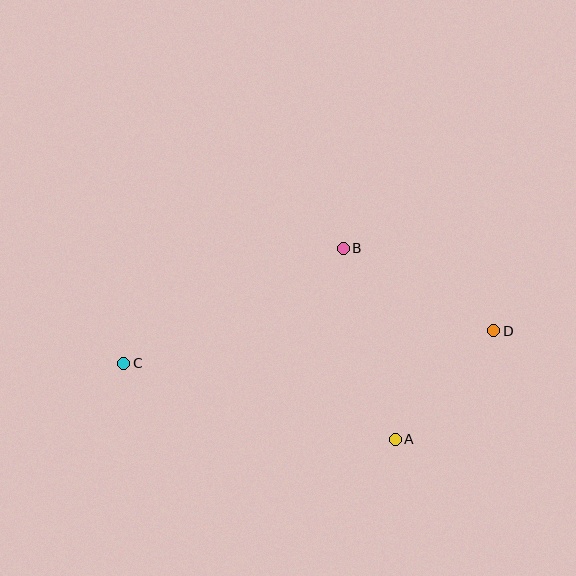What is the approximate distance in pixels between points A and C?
The distance between A and C is approximately 282 pixels.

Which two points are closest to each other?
Points A and D are closest to each other.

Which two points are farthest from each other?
Points C and D are farthest from each other.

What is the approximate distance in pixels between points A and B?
The distance between A and B is approximately 198 pixels.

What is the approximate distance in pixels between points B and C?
The distance between B and C is approximately 248 pixels.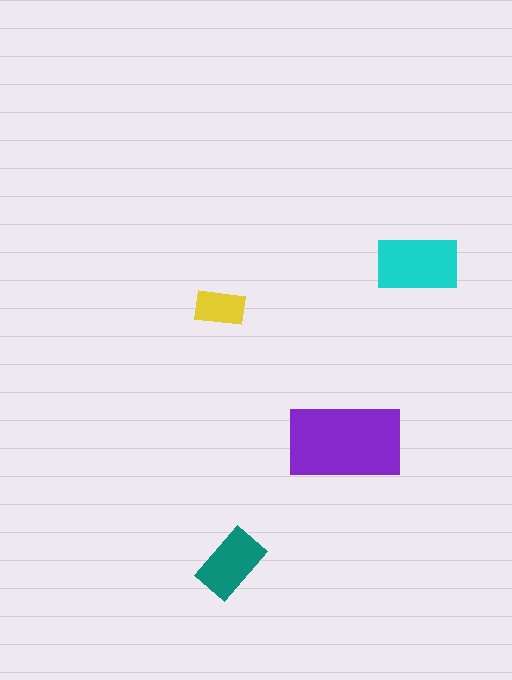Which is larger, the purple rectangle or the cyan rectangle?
The purple one.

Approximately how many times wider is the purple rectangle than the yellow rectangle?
About 2.5 times wider.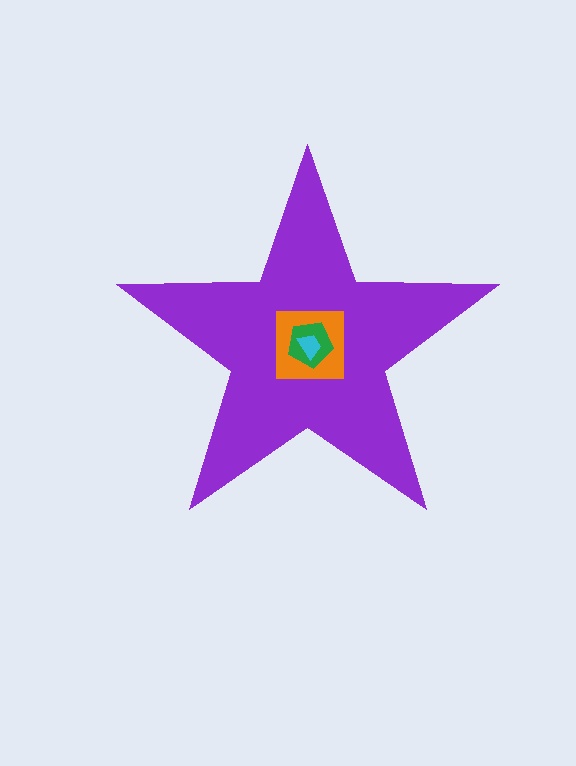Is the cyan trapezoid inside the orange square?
Yes.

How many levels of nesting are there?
4.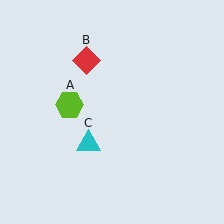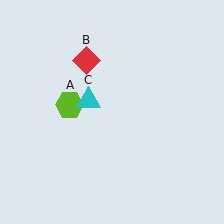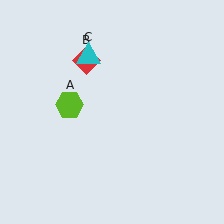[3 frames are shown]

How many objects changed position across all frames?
1 object changed position: cyan triangle (object C).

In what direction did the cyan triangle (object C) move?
The cyan triangle (object C) moved up.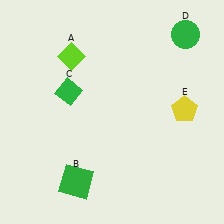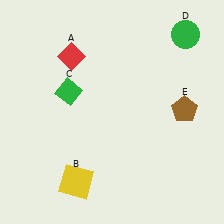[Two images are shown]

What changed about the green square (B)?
In Image 1, B is green. In Image 2, it changed to yellow.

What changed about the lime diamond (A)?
In Image 1, A is lime. In Image 2, it changed to red.